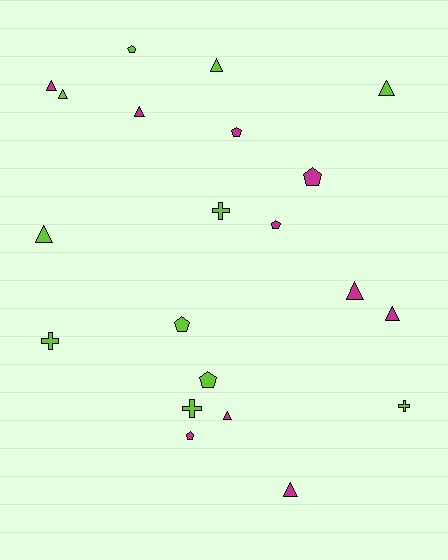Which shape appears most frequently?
Triangle, with 10 objects.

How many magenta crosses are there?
There are no magenta crosses.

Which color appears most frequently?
Lime, with 11 objects.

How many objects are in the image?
There are 21 objects.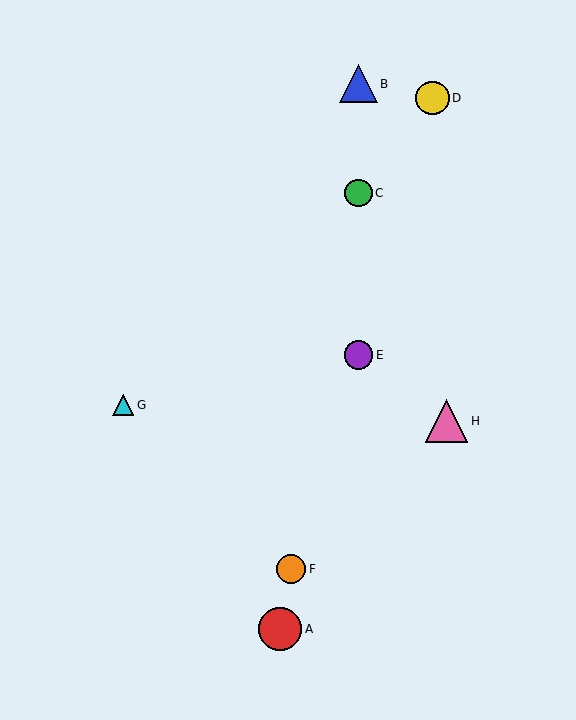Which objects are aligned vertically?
Objects B, C, E are aligned vertically.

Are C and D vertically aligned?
No, C is at x≈358 and D is at x≈432.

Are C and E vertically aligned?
Yes, both are at x≈358.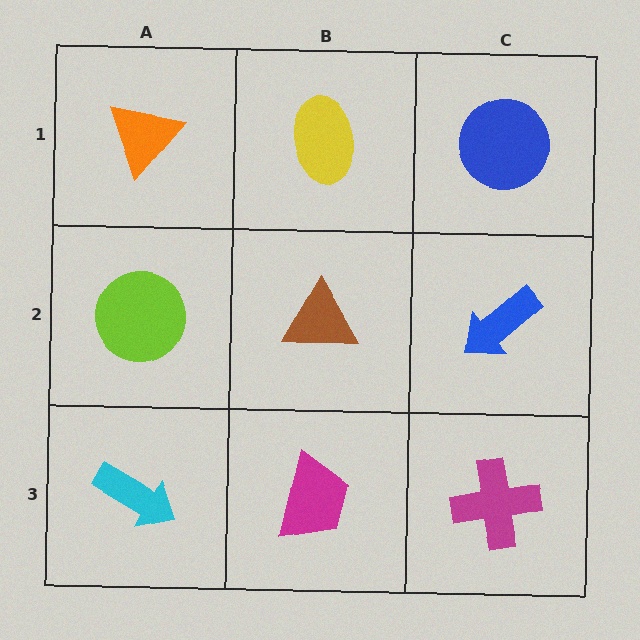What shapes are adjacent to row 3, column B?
A brown triangle (row 2, column B), a cyan arrow (row 3, column A), a magenta cross (row 3, column C).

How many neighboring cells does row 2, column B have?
4.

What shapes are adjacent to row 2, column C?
A blue circle (row 1, column C), a magenta cross (row 3, column C), a brown triangle (row 2, column B).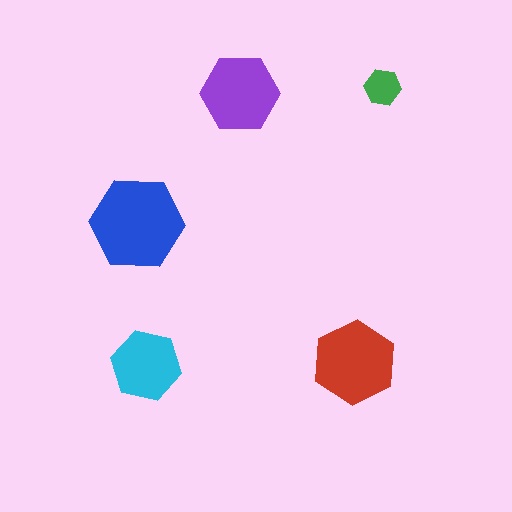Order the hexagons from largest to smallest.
the blue one, the red one, the purple one, the cyan one, the green one.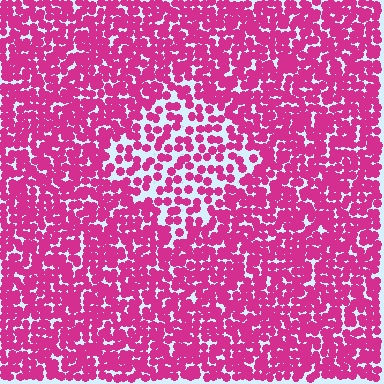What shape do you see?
I see a diamond.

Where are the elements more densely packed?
The elements are more densely packed outside the diamond boundary.